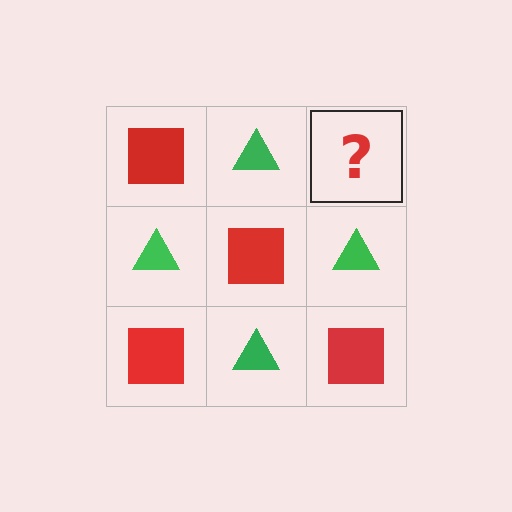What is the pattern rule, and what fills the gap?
The rule is that it alternates red square and green triangle in a checkerboard pattern. The gap should be filled with a red square.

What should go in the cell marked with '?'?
The missing cell should contain a red square.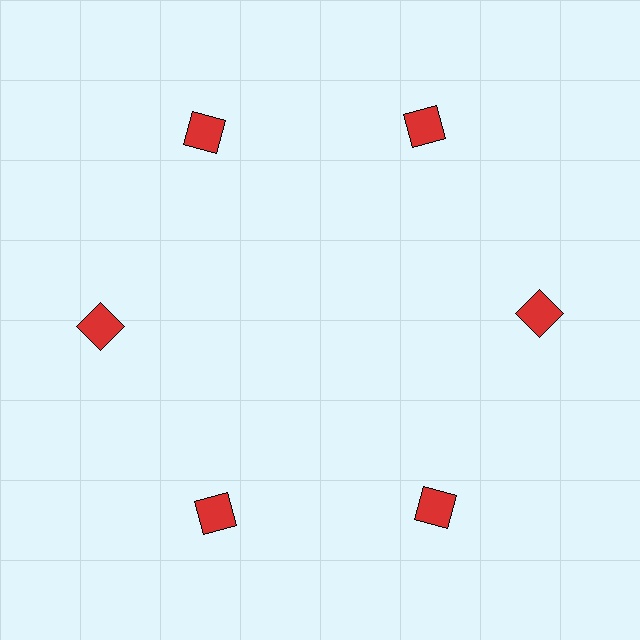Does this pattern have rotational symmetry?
Yes, this pattern has 6-fold rotational symmetry. It looks the same after rotating 60 degrees around the center.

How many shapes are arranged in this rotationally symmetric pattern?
There are 6 shapes, arranged in 6 groups of 1.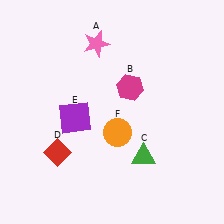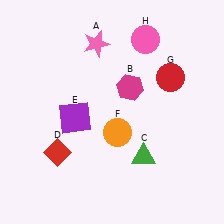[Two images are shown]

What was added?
A red circle (G), a pink circle (H) were added in Image 2.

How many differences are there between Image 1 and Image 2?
There are 2 differences between the two images.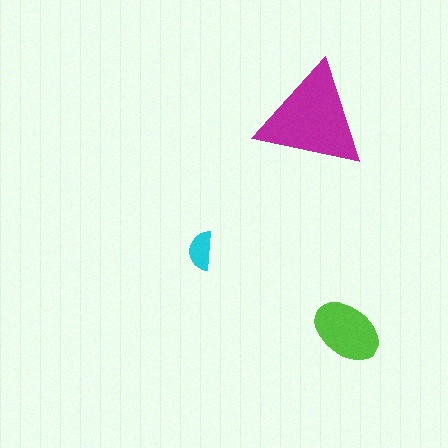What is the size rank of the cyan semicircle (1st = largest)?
3rd.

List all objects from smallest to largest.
The cyan semicircle, the lime ellipse, the magenta triangle.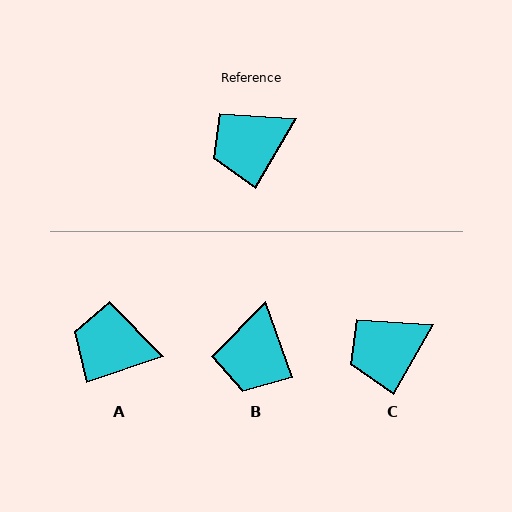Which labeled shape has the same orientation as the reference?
C.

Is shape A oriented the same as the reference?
No, it is off by about 42 degrees.